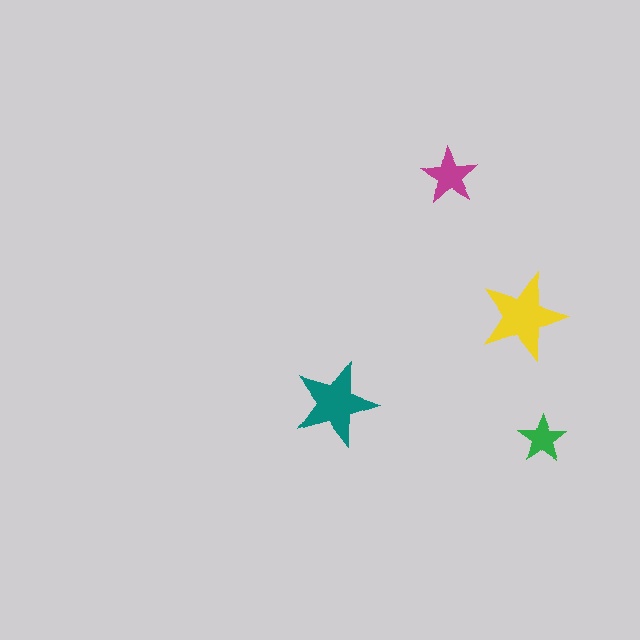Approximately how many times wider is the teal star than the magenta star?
About 1.5 times wider.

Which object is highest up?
The magenta star is topmost.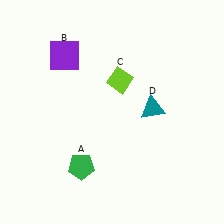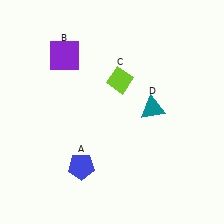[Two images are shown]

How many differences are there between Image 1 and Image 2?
There is 1 difference between the two images.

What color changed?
The pentagon (A) changed from green in Image 1 to blue in Image 2.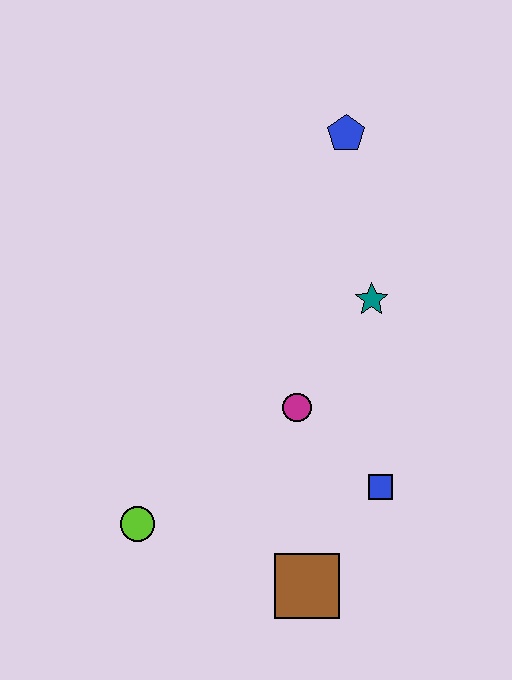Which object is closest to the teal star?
The magenta circle is closest to the teal star.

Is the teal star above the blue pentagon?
No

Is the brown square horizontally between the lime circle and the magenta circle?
No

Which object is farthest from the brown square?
The blue pentagon is farthest from the brown square.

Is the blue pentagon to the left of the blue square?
Yes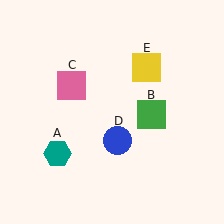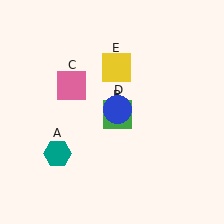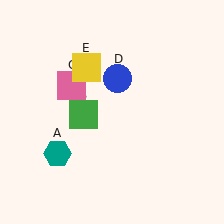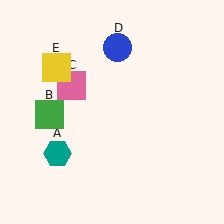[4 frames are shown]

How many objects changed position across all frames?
3 objects changed position: green square (object B), blue circle (object D), yellow square (object E).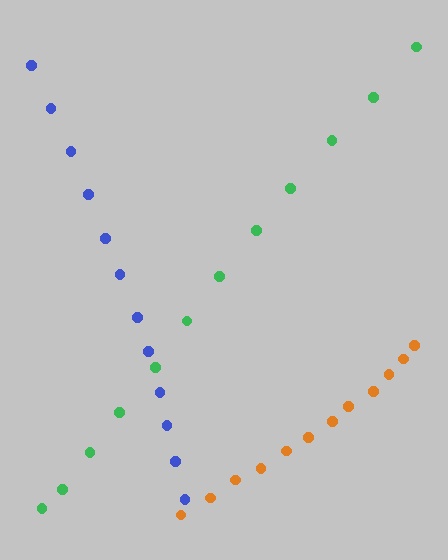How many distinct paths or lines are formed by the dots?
There are 3 distinct paths.